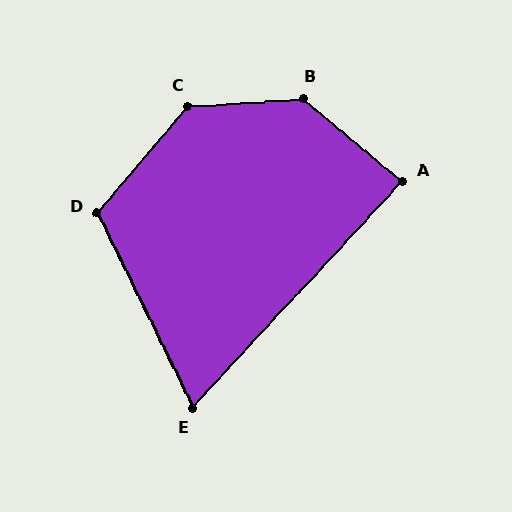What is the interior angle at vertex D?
Approximately 114 degrees (obtuse).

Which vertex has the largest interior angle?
B, at approximately 136 degrees.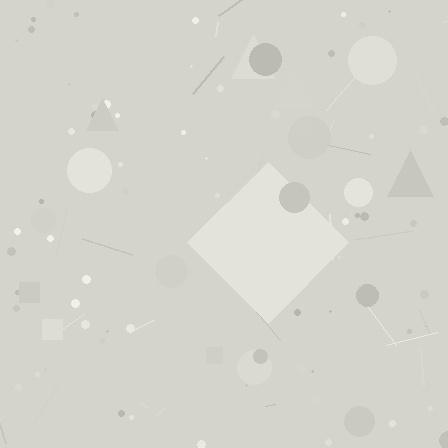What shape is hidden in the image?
A diamond is hidden in the image.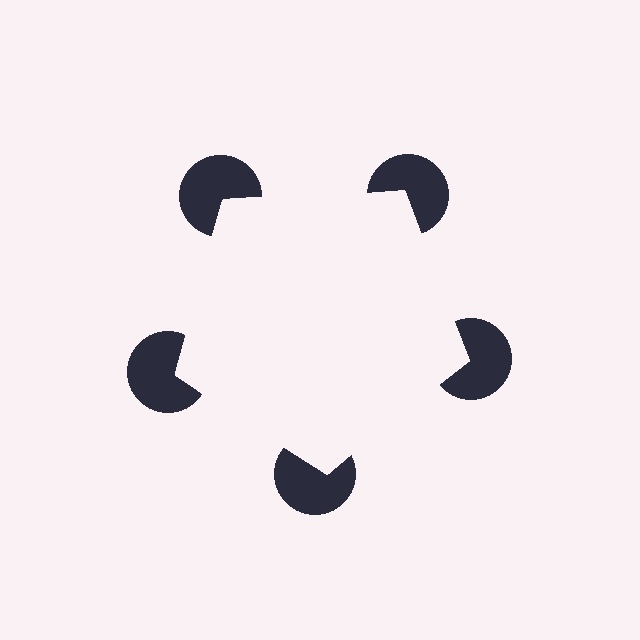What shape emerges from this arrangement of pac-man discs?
An illusory pentagon — its edges are inferred from the aligned wedge cuts in the pac-man discs, not physically drawn.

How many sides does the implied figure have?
5 sides.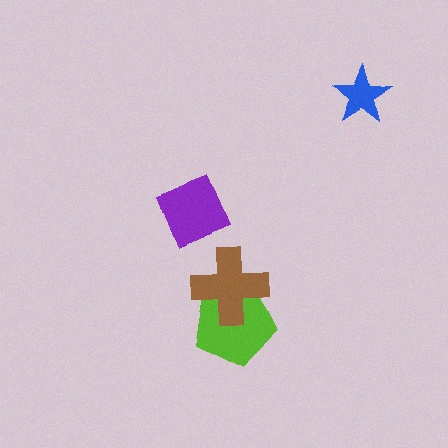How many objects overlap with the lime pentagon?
1 object overlaps with the lime pentagon.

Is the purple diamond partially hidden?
No, no other shape covers it.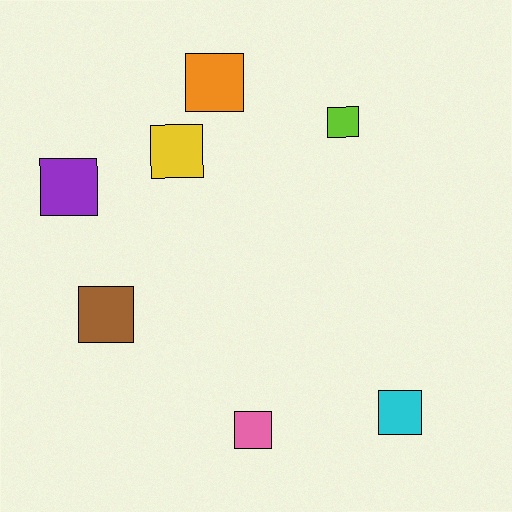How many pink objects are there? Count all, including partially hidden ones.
There is 1 pink object.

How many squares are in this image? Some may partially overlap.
There are 7 squares.